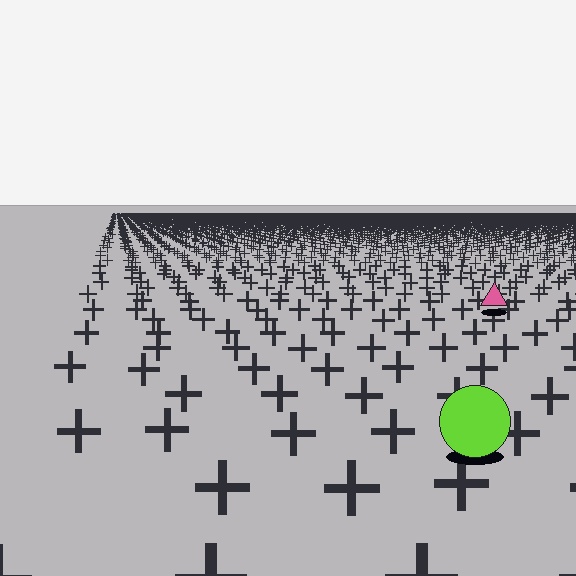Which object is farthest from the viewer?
The pink triangle is farthest from the viewer. It appears smaller and the ground texture around it is denser.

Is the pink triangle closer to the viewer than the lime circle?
No. The lime circle is closer — you can tell from the texture gradient: the ground texture is coarser near it.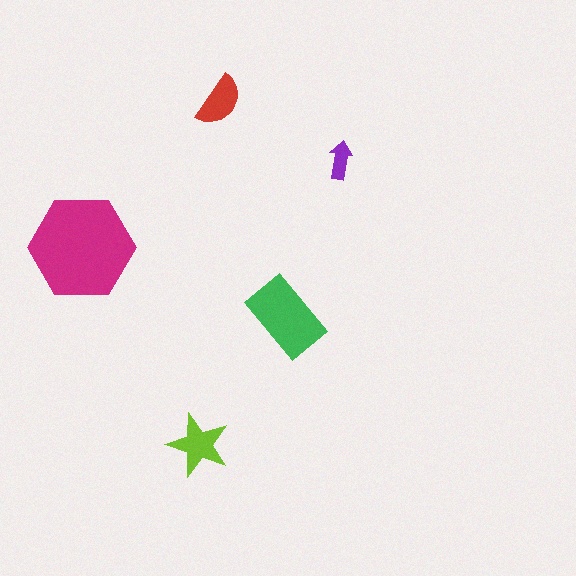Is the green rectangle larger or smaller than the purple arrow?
Larger.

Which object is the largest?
The magenta hexagon.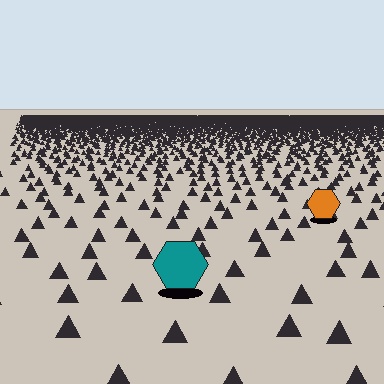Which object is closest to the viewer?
The teal hexagon is closest. The texture marks near it are larger and more spread out.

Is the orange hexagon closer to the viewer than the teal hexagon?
No. The teal hexagon is closer — you can tell from the texture gradient: the ground texture is coarser near it.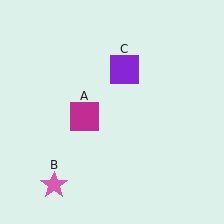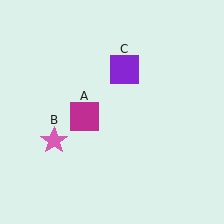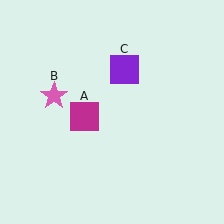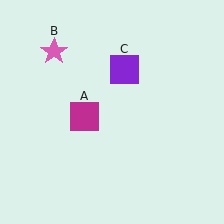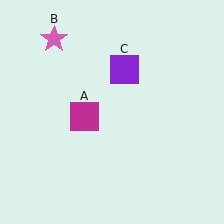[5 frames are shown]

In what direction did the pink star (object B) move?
The pink star (object B) moved up.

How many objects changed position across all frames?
1 object changed position: pink star (object B).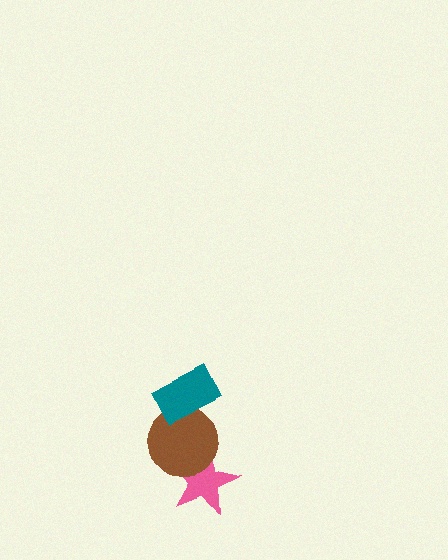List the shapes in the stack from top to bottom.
From top to bottom: the teal rectangle, the brown circle, the pink star.